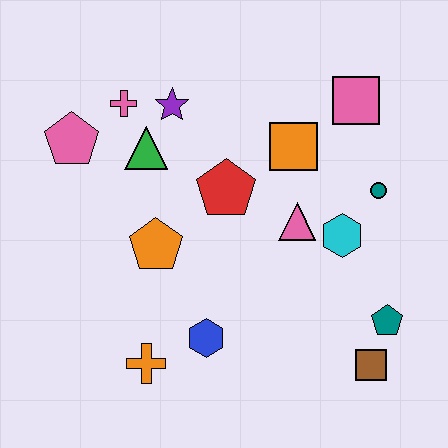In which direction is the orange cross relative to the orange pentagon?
The orange cross is below the orange pentagon.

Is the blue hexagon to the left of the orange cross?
No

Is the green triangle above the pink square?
No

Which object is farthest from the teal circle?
The pink pentagon is farthest from the teal circle.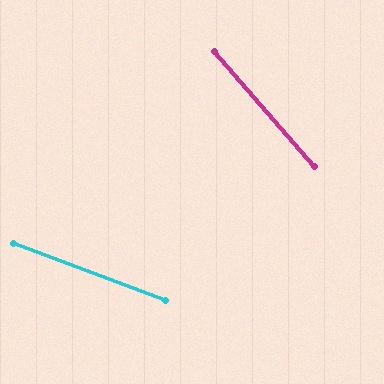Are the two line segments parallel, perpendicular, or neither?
Neither parallel nor perpendicular — they differ by about 28°.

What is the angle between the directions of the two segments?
Approximately 28 degrees.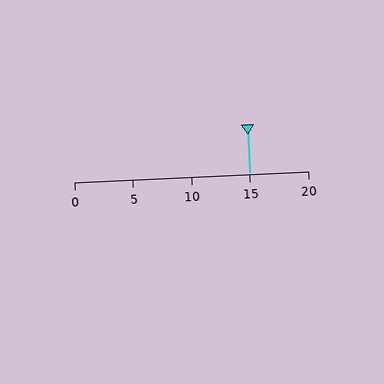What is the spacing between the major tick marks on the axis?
The major ticks are spaced 5 apart.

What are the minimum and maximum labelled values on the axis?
The axis runs from 0 to 20.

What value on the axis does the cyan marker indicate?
The marker indicates approximately 15.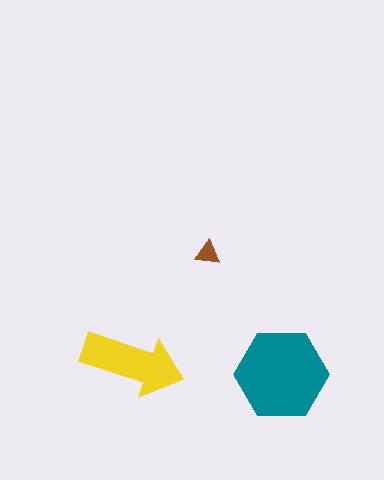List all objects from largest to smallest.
The teal hexagon, the yellow arrow, the brown triangle.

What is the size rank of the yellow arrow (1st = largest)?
2nd.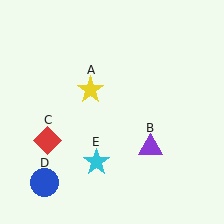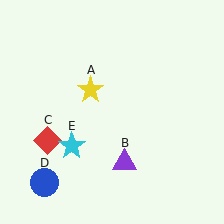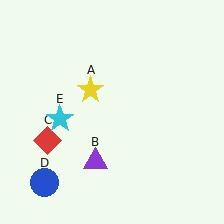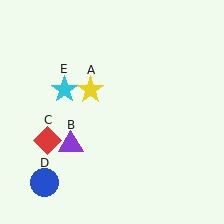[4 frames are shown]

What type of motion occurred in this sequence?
The purple triangle (object B), cyan star (object E) rotated clockwise around the center of the scene.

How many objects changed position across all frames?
2 objects changed position: purple triangle (object B), cyan star (object E).